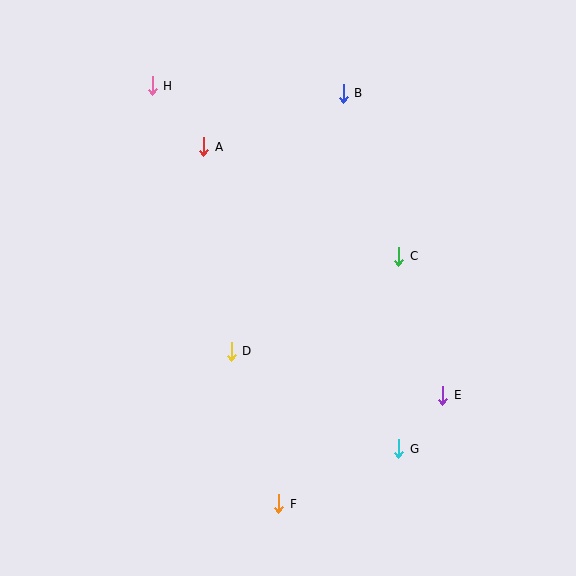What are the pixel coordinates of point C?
Point C is at (399, 256).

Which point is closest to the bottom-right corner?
Point G is closest to the bottom-right corner.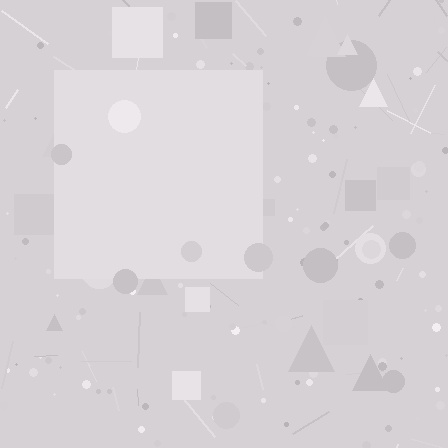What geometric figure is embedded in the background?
A square is embedded in the background.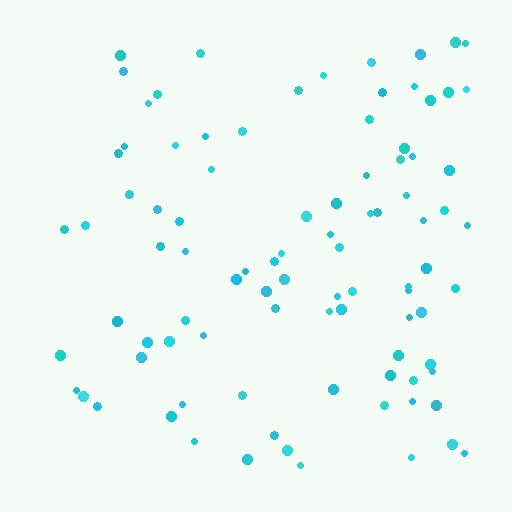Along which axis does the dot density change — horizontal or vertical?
Horizontal.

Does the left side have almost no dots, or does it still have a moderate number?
Still a moderate number, just noticeably fewer than the right.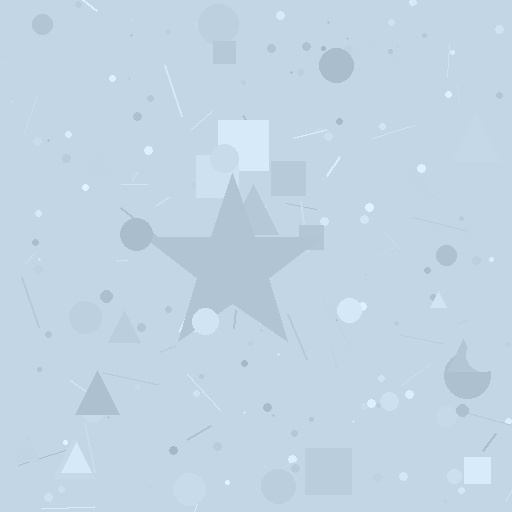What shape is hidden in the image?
A star is hidden in the image.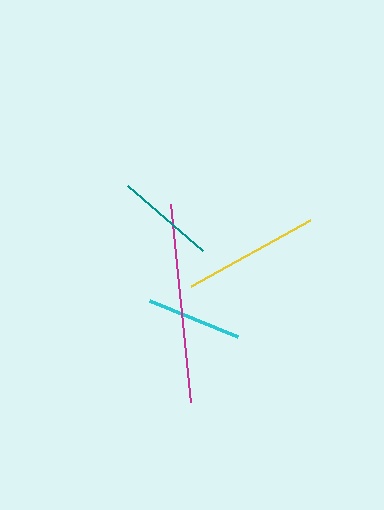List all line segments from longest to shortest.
From longest to shortest: magenta, yellow, teal, cyan.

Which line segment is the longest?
The magenta line is the longest at approximately 199 pixels.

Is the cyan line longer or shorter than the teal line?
The teal line is longer than the cyan line.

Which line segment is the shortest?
The cyan line is the shortest at approximately 95 pixels.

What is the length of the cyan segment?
The cyan segment is approximately 95 pixels long.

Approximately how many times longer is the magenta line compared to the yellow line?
The magenta line is approximately 1.5 times the length of the yellow line.